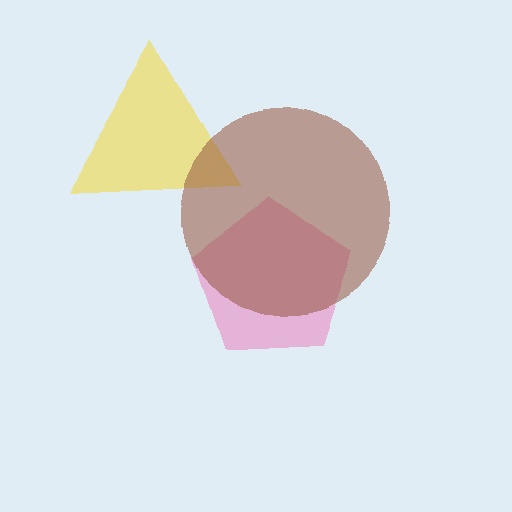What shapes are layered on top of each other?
The layered shapes are: a pink pentagon, a yellow triangle, a brown circle.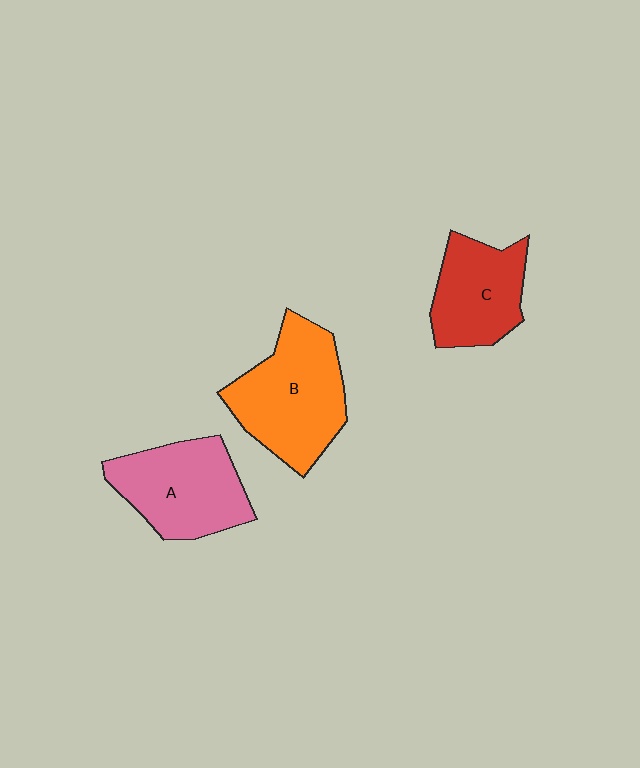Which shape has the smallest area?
Shape C (red).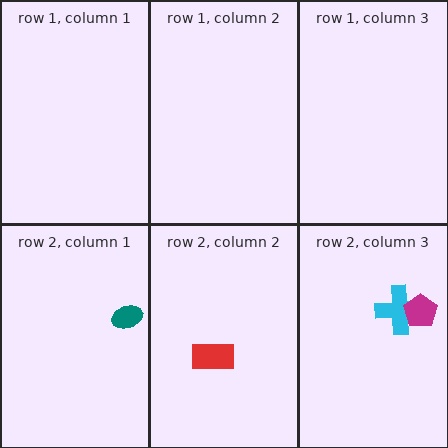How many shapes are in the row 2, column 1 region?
1.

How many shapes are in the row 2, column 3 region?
2.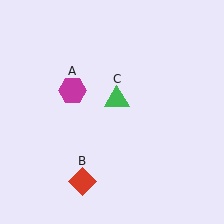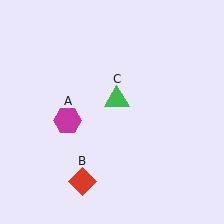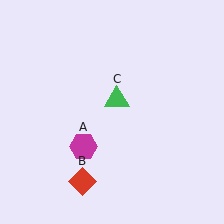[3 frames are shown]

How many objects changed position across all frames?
1 object changed position: magenta hexagon (object A).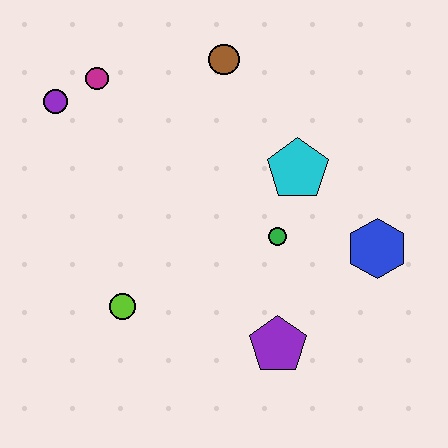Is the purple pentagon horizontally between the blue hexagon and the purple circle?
Yes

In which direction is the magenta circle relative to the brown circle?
The magenta circle is to the left of the brown circle.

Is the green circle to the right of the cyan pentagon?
No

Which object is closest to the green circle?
The cyan pentagon is closest to the green circle.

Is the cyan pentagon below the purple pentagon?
No